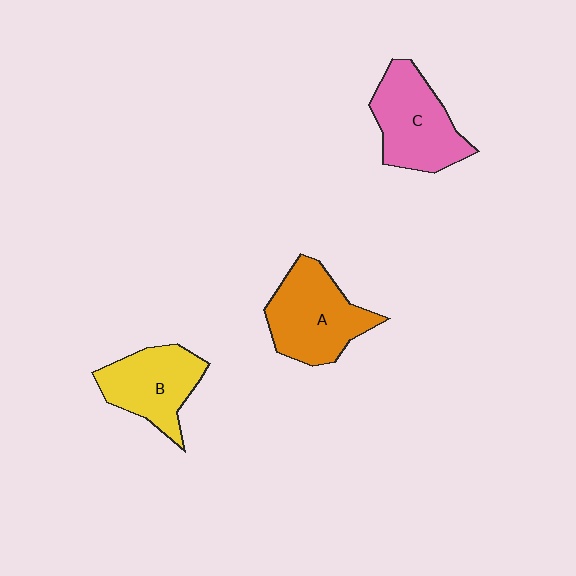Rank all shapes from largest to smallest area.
From largest to smallest: A (orange), C (pink), B (yellow).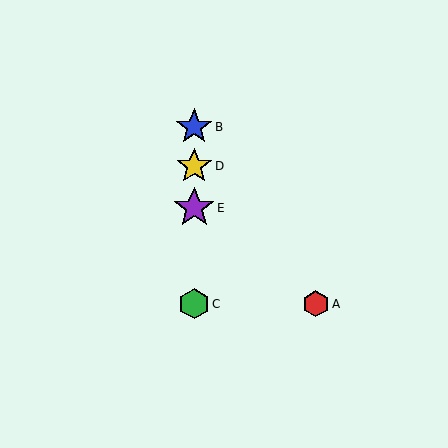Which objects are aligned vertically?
Objects B, C, D, E are aligned vertically.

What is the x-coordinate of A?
Object A is at x≈316.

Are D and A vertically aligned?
No, D is at x≈194 and A is at x≈316.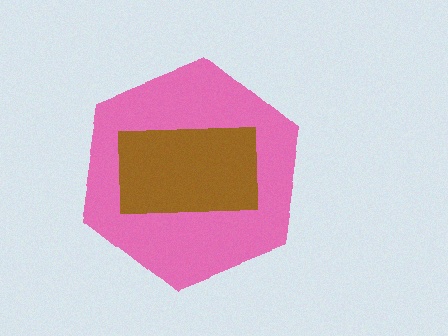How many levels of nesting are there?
2.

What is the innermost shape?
The brown rectangle.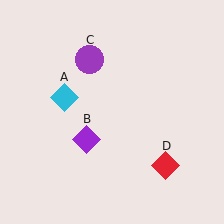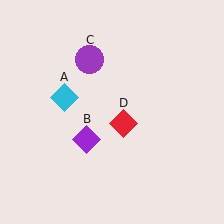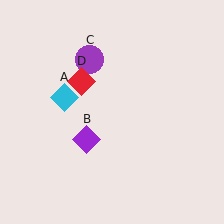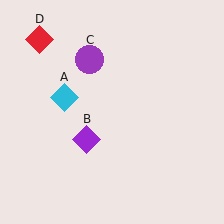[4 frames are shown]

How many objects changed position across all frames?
1 object changed position: red diamond (object D).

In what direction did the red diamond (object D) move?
The red diamond (object D) moved up and to the left.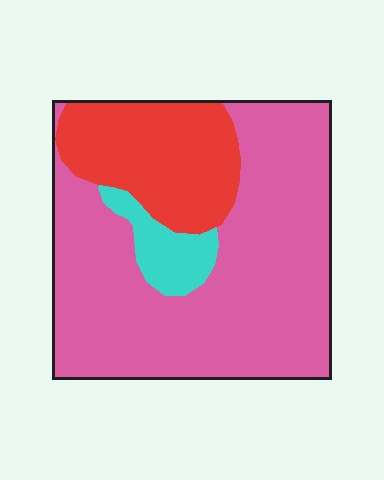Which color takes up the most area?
Pink, at roughly 70%.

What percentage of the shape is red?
Red takes up about one quarter (1/4) of the shape.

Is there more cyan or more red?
Red.